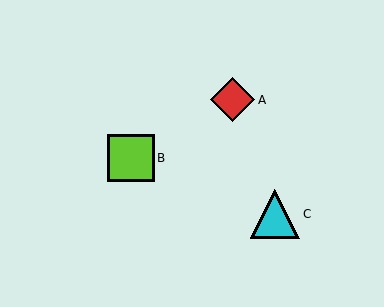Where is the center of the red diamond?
The center of the red diamond is at (233, 100).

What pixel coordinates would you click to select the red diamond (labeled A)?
Click at (233, 100) to select the red diamond A.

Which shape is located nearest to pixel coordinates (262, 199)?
The cyan triangle (labeled C) at (275, 214) is nearest to that location.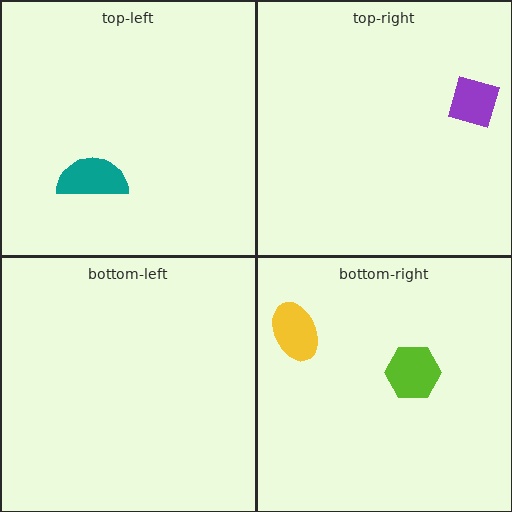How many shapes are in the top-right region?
1.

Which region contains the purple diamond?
The top-right region.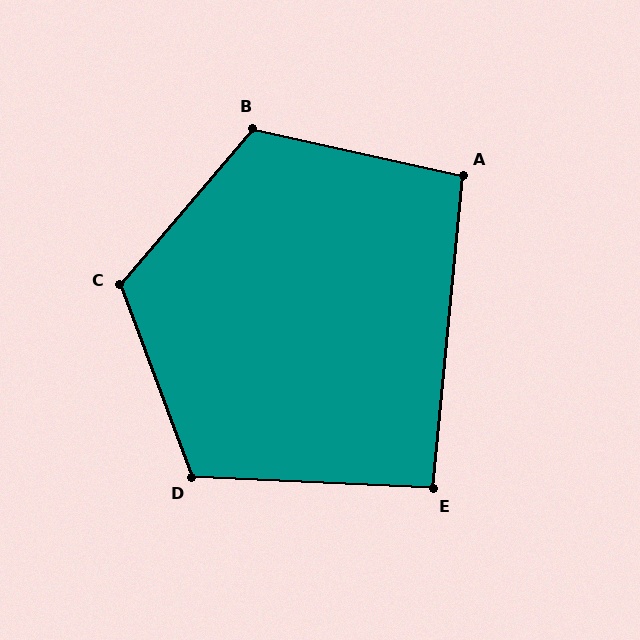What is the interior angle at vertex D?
Approximately 113 degrees (obtuse).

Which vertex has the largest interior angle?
C, at approximately 119 degrees.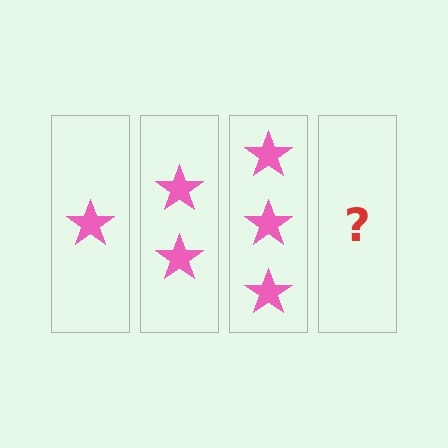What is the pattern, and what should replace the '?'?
The pattern is that each step adds one more star. The '?' should be 4 stars.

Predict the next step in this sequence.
The next step is 4 stars.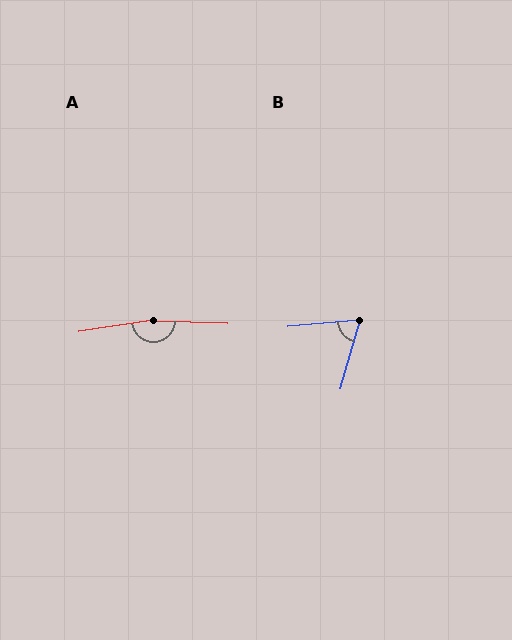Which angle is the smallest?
B, at approximately 69 degrees.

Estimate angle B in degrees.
Approximately 69 degrees.